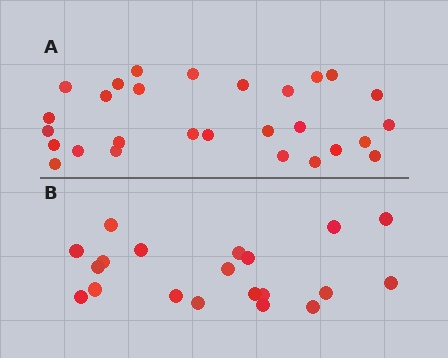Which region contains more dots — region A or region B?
Region A (the top region) has more dots.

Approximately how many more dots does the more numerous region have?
Region A has roughly 8 or so more dots than region B.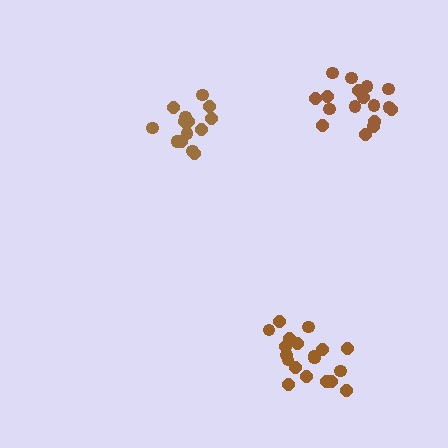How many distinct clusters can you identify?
There are 3 distinct clusters.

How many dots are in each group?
Group 1: 19 dots, Group 2: 17 dots, Group 3: 14 dots (50 total).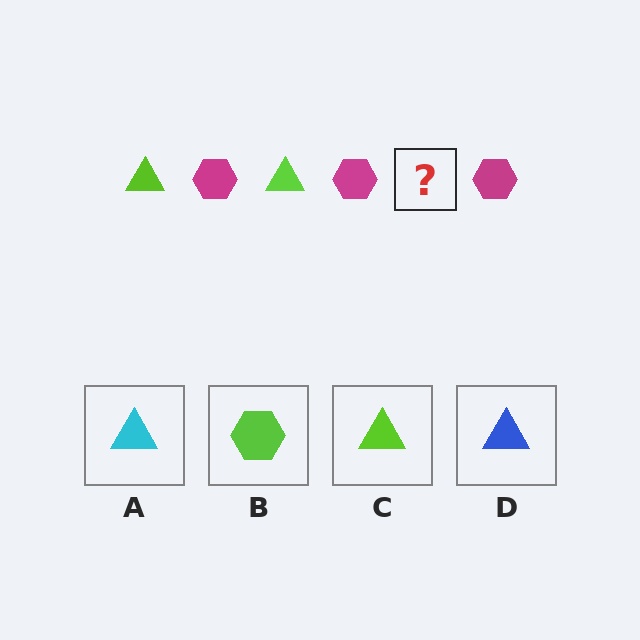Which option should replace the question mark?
Option C.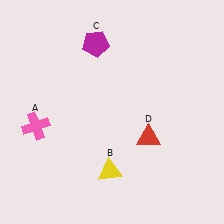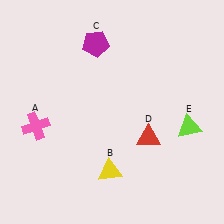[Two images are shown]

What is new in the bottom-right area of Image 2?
A lime triangle (E) was added in the bottom-right area of Image 2.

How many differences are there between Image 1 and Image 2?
There is 1 difference between the two images.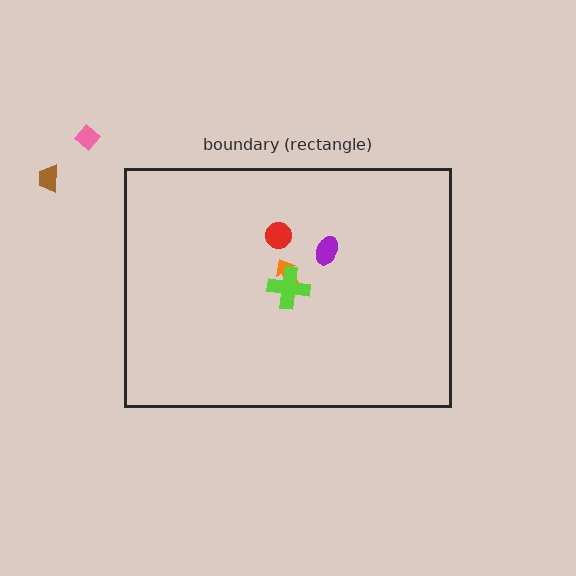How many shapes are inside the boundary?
4 inside, 2 outside.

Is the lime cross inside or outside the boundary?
Inside.